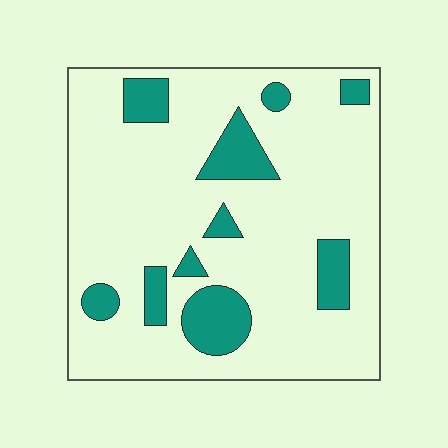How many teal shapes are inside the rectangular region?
10.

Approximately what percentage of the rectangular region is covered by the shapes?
Approximately 15%.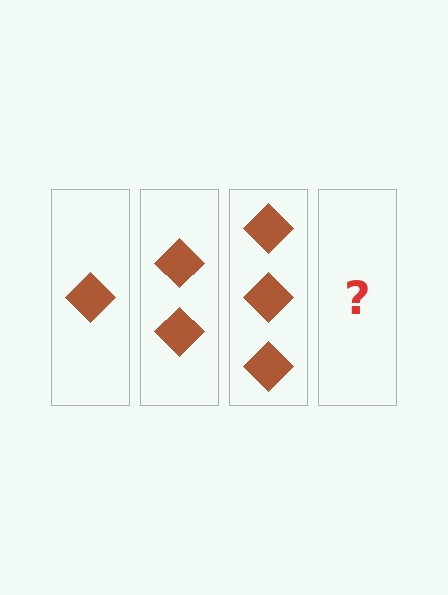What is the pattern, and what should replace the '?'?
The pattern is that each step adds one more diamond. The '?' should be 4 diamonds.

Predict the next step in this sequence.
The next step is 4 diamonds.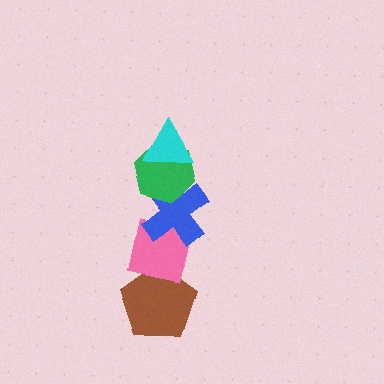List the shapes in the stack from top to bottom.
From top to bottom: the cyan triangle, the green hexagon, the blue cross, the pink square, the brown pentagon.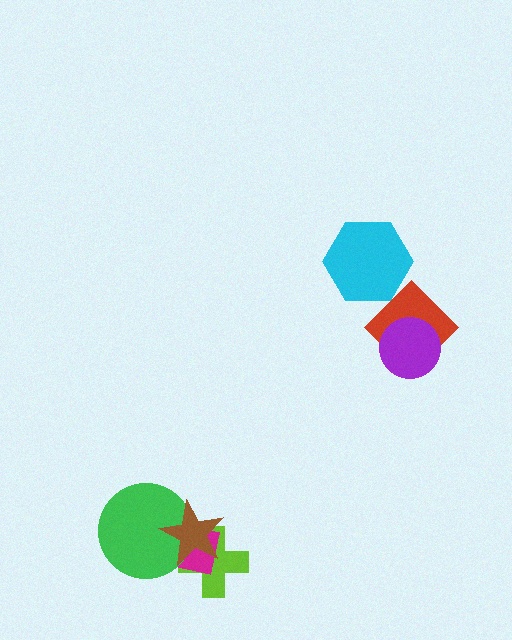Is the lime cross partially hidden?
Yes, it is partially covered by another shape.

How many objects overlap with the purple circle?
1 object overlaps with the purple circle.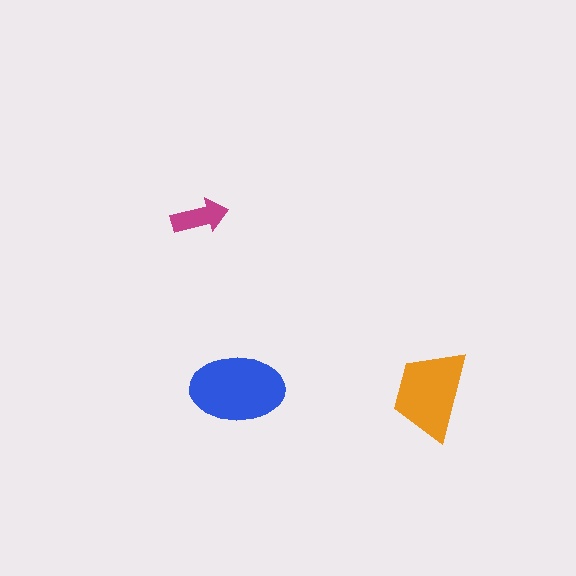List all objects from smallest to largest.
The magenta arrow, the orange trapezoid, the blue ellipse.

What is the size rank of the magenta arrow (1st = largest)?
3rd.